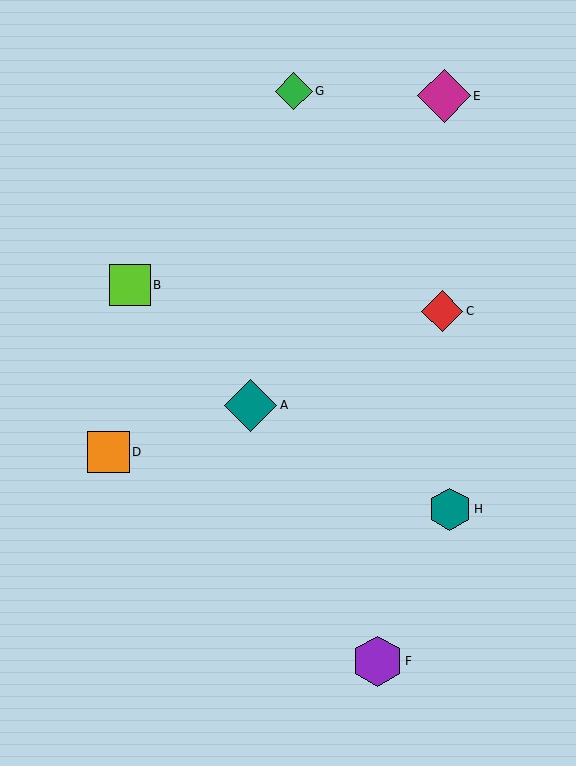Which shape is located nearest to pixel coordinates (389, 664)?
The purple hexagon (labeled F) at (377, 661) is nearest to that location.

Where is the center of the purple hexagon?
The center of the purple hexagon is at (377, 661).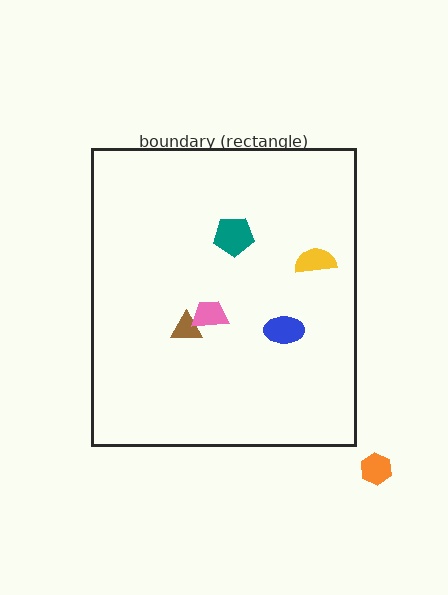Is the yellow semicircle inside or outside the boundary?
Inside.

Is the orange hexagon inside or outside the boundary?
Outside.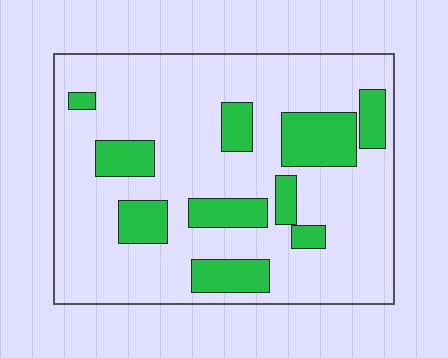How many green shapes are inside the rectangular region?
10.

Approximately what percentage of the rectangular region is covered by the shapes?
Approximately 20%.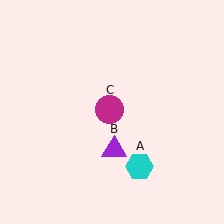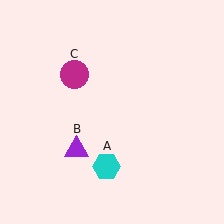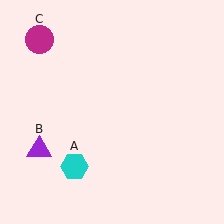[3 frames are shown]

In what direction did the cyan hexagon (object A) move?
The cyan hexagon (object A) moved left.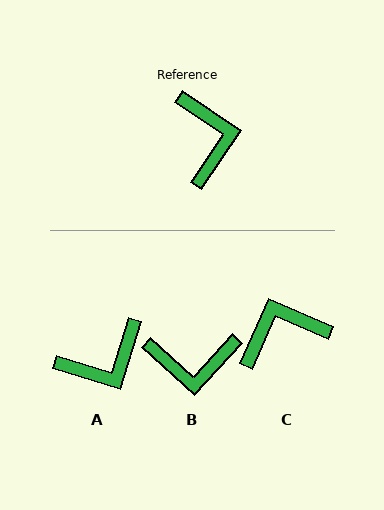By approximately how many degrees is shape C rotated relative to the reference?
Approximately 100 degrees counter-clockwise.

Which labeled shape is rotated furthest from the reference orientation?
C, about 100 degrees away.